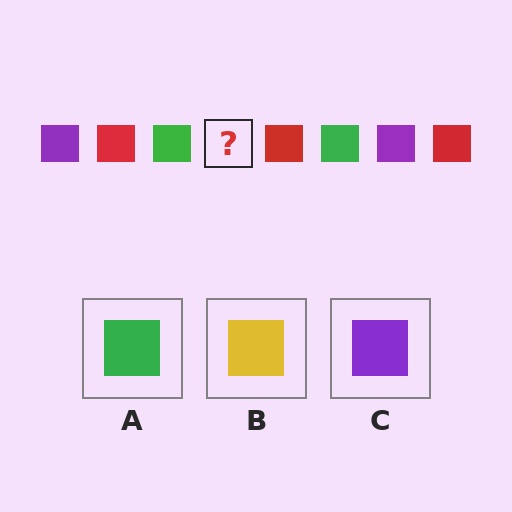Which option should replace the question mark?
Option C.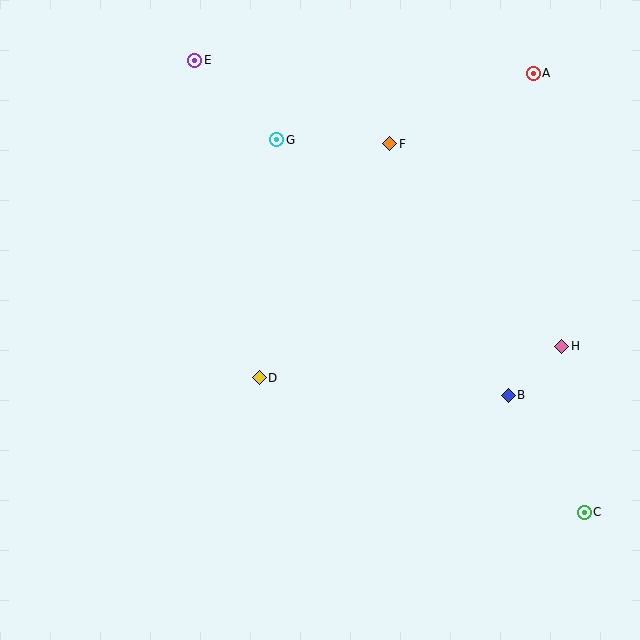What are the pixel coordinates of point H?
Point H is at (562, 346).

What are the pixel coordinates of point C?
Point C is at (584, 512).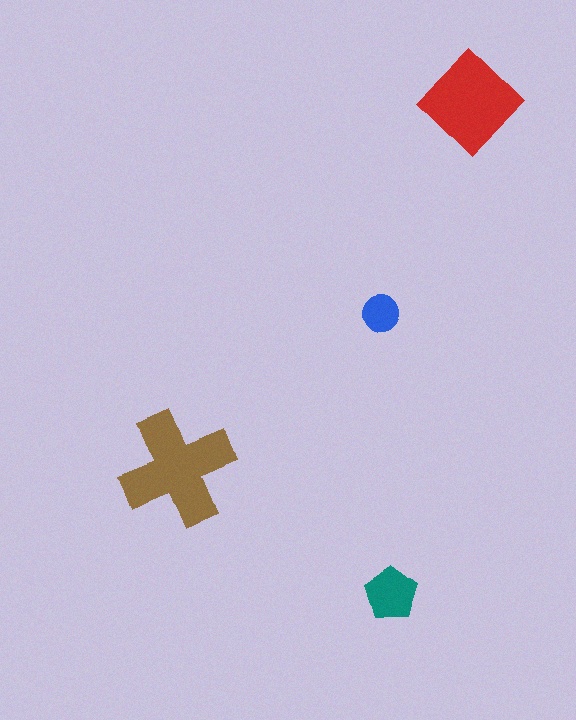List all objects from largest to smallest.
The brown cross, the red diamond, the teal pentagon, the blue circle.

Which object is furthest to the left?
The brown cross is leftmost.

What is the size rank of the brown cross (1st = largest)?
1st.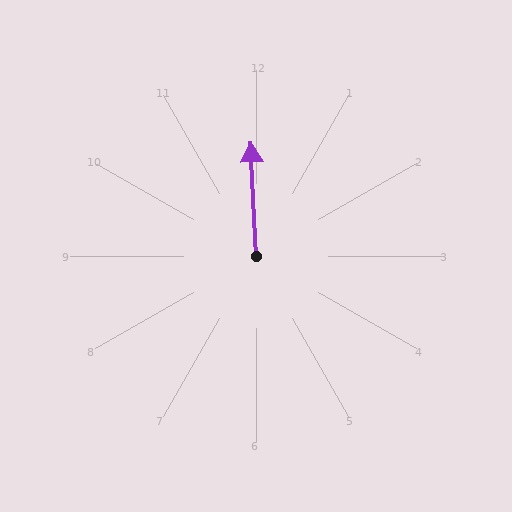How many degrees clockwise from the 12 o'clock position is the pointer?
Approximately 357 degrees.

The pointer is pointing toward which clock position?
Roughly 12 o'clock.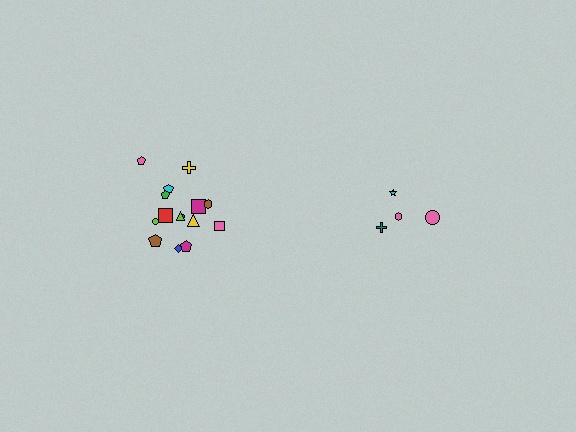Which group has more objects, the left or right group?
The left group.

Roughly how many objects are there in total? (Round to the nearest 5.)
Roughly 20 objects in total.